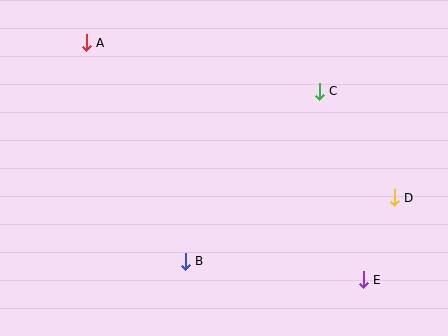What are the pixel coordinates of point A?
Point A is at (86, 43).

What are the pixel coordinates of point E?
Point E is at (363, 280).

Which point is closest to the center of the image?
Point B at (185, 261) is closest to the center.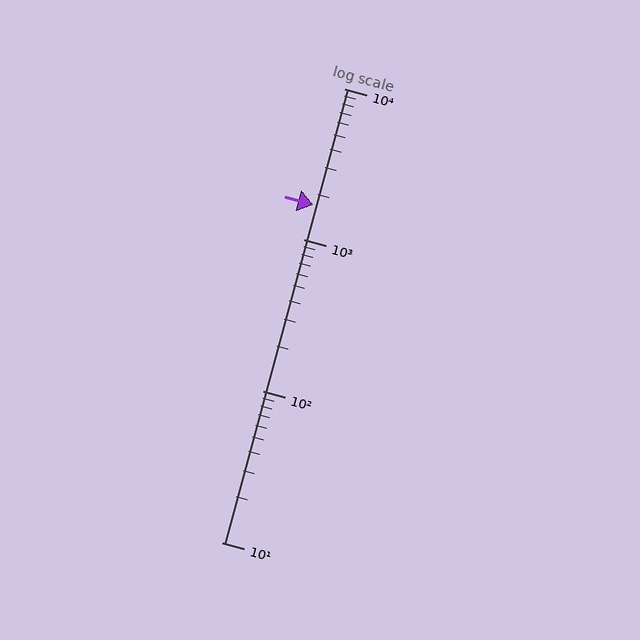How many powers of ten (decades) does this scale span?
The scale spans 3 decades, from 10 to 10000.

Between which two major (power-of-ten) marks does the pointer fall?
The pointer is between 1000 and 10000.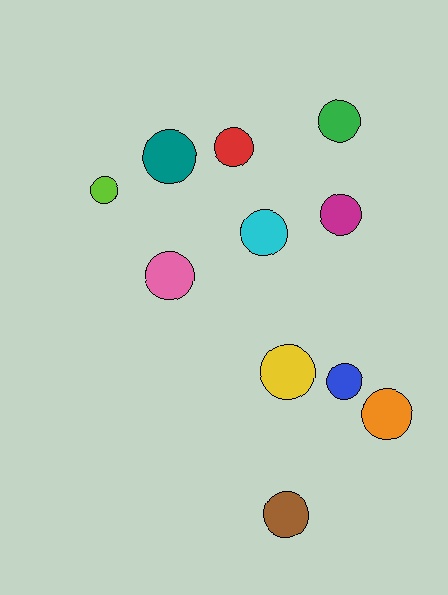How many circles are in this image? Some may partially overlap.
There are 11 circles.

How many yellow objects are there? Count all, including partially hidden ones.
There is 1 yellow object.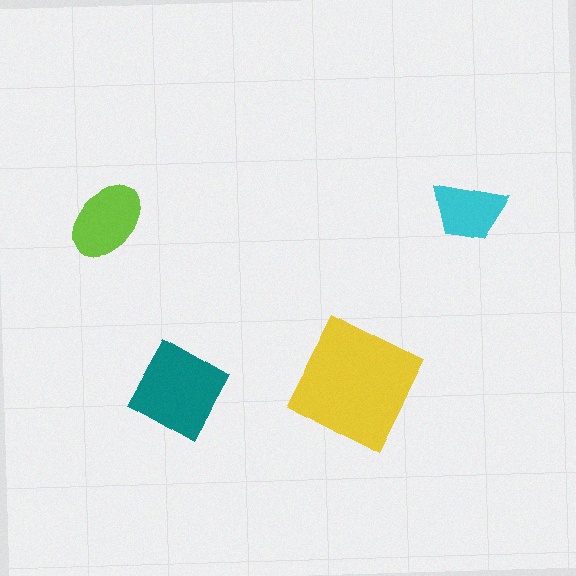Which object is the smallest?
The cyan trapezoid.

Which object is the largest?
The yellow square.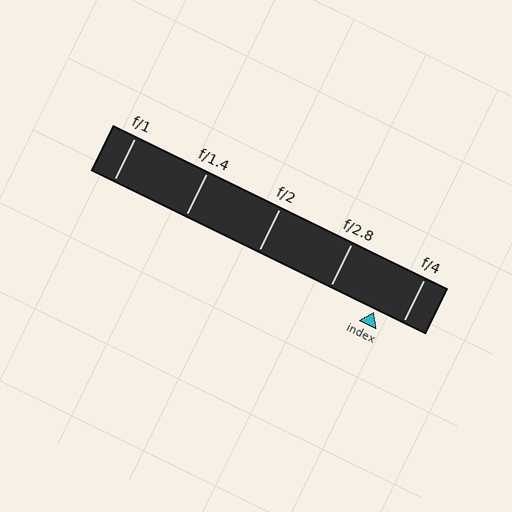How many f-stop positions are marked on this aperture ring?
There are 5 f-stop positions marked.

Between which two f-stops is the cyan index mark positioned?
The index mark is between f/2.8 and f/4.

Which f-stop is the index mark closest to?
The index mark is closest to f/4.